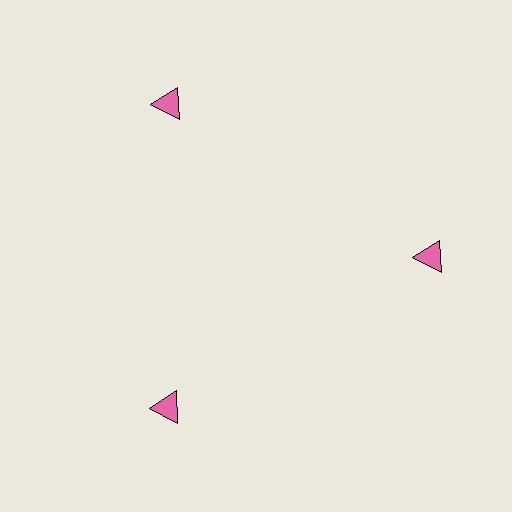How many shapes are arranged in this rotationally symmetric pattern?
There are 3 shapes, arranged in 3 groups of 1.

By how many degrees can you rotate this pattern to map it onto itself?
The pattern maps onto itself every 120 degrees of rotation.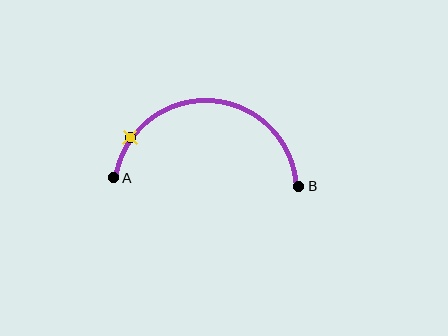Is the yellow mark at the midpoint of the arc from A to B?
No. The yellow mark lies on the arc but is closer to endpoint A. The arc midpoint would be at the point on the curve equidistant along the arc from both A and B.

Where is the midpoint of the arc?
The arc midpoint is the point on the curve farthest from the straight line joining A and B. It sits above that line.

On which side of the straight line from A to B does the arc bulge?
The arc bulges above the straight line connecting A and B.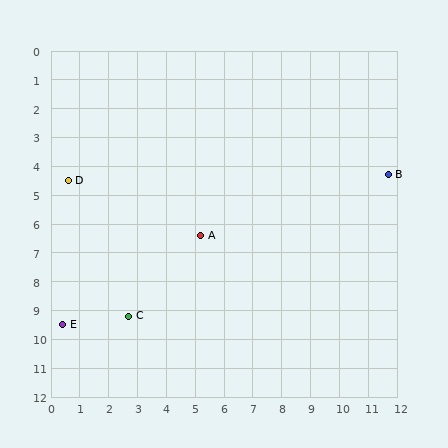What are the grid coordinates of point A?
Point A is at approximately (5.2, 6.4).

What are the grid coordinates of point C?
Point C is at approximately (2.7, 9.2).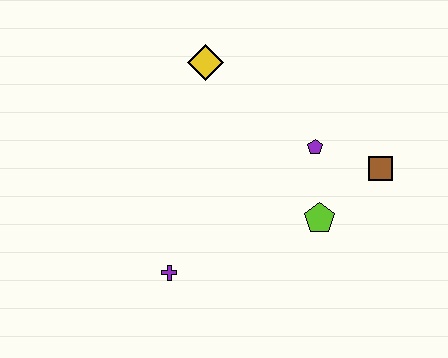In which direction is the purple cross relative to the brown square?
The purple cross is to the left of the brown square.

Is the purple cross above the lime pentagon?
No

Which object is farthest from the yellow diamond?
The purple cross is farthest from the yellow diamond.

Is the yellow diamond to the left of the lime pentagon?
Yes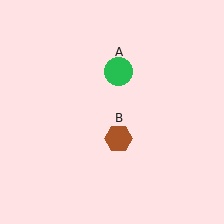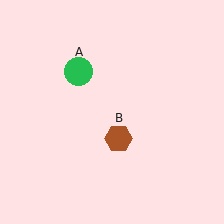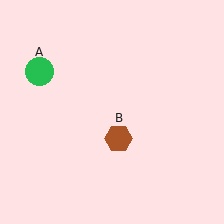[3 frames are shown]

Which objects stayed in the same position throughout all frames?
Brown hexagon (object B) remained stationary.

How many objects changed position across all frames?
1 object changed position: green circle (object A).